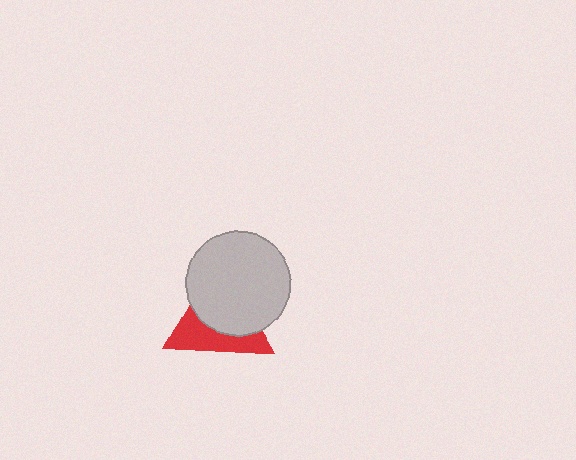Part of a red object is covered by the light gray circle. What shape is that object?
It is a triangle.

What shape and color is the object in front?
The object in front is a light gray circle.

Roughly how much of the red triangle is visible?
A small part of it is visible (roughly 43%).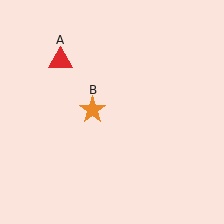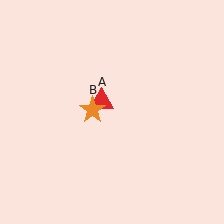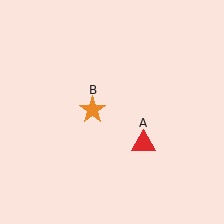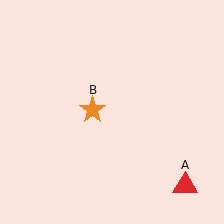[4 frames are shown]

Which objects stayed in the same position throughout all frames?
Orange star (object B) remained stationary.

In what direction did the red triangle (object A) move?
The red triangle (object A) moved down and to the right.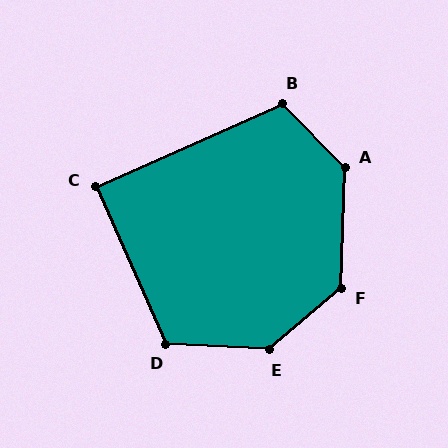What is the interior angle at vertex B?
Approximately 111 degrees (obtuse).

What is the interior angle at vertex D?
Approximately 117 degrees (obtuse).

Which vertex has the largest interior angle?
E, at approximately 136 degrees.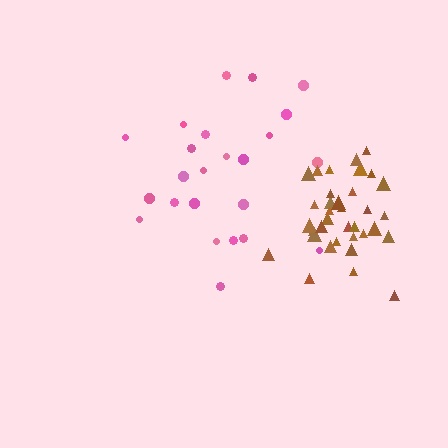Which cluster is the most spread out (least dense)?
Pink.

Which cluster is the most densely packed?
Brown.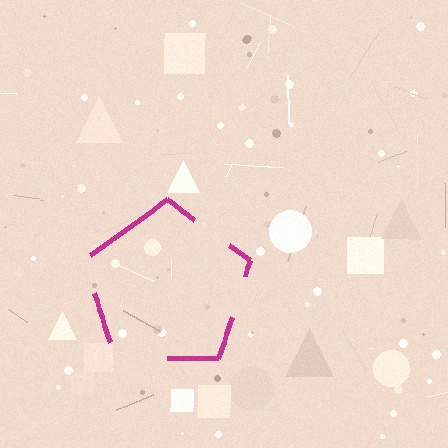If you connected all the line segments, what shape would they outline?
They would outline a pentagon.